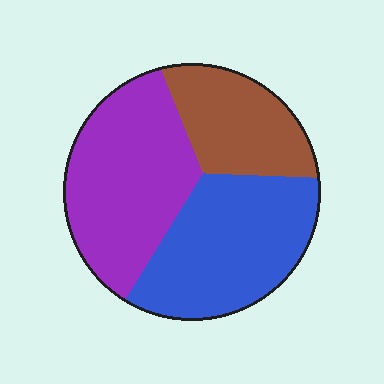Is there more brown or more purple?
Purple.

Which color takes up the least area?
Brown, at roughly 25%.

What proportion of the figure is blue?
Blue takes up between a third and a half of the figure.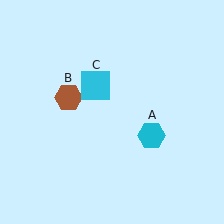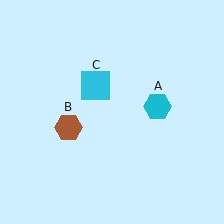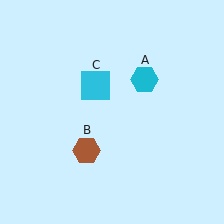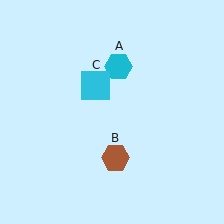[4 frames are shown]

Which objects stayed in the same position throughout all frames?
Cyan square (object C) remained stationary.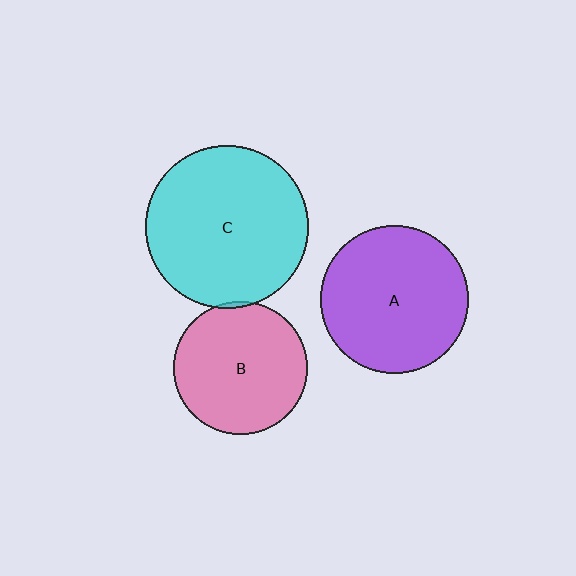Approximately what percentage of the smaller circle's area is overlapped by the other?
Approximately 5%.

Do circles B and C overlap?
Yes.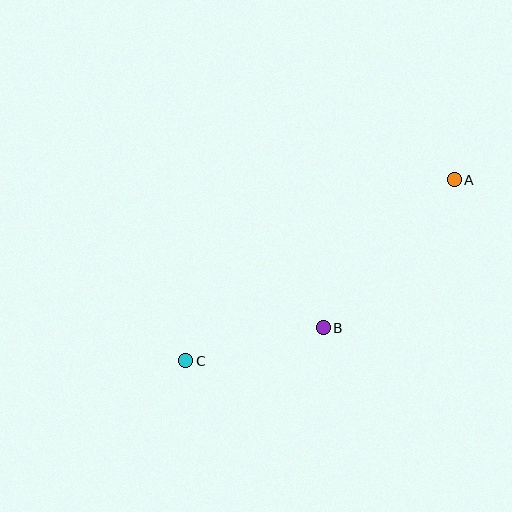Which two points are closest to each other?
Points B and C are closest to each other.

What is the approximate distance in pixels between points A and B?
The distance between A and B is approximately 198 pixels.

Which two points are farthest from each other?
Points A and C are farthest from each other.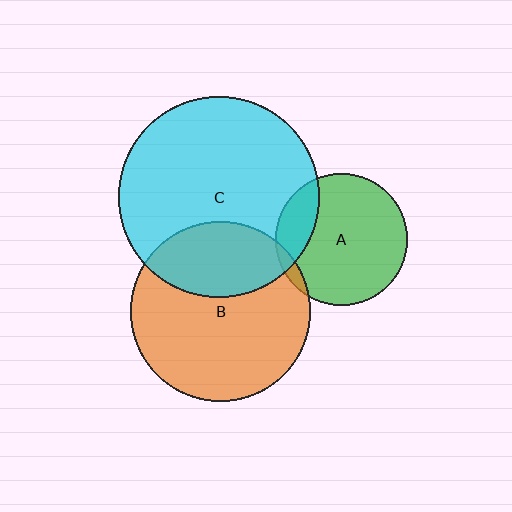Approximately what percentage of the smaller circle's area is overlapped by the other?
Approximately 20%.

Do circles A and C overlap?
Yes.